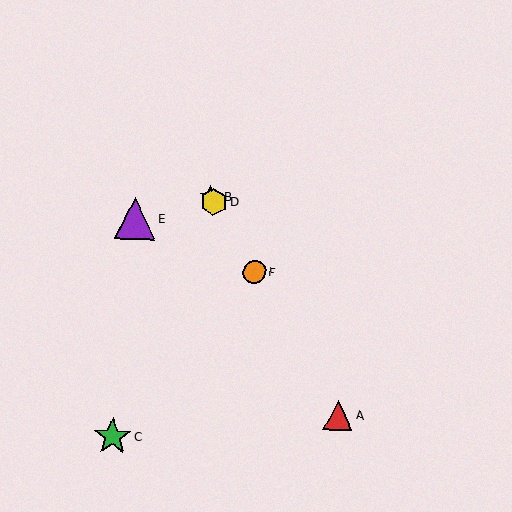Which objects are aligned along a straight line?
Objects A, B, D, F are aligned along a straight line.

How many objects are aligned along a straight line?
4 objects (A, B, D, F) are aligned along a straight line.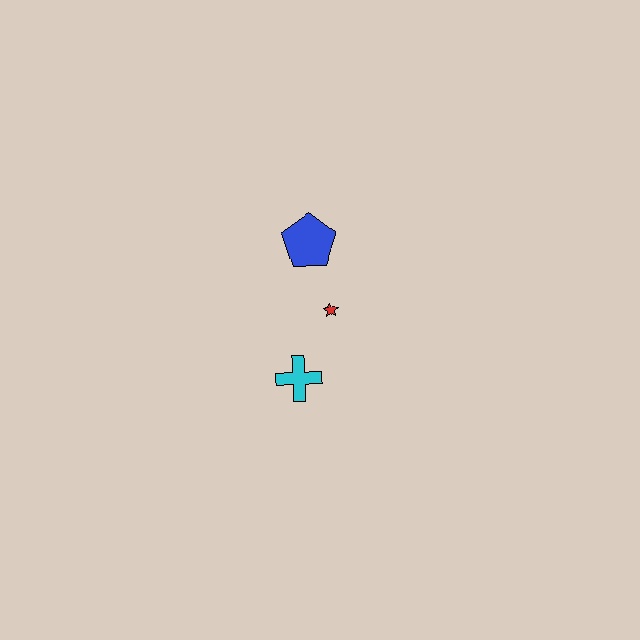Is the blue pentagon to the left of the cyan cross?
No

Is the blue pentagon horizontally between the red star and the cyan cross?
Yes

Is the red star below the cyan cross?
No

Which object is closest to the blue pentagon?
The red star is closest to the blue pentagon.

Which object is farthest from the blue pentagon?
The cyan cross is farthest from the blue pentagon.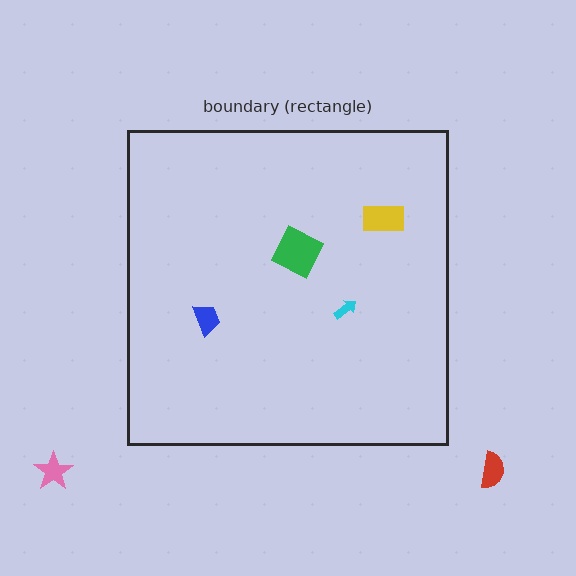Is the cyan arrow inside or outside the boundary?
Inside.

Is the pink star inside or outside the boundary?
Outside.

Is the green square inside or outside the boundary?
Inside.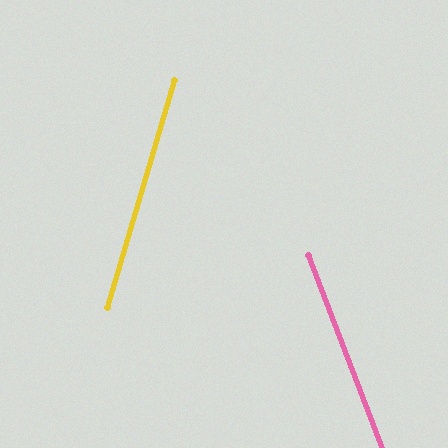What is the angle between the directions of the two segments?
Approximately 37 degrees.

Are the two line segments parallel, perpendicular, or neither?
Neither parallel nor perpendicular — they differ by about 37°.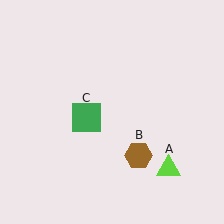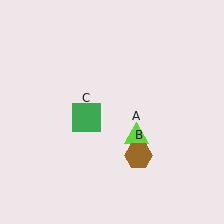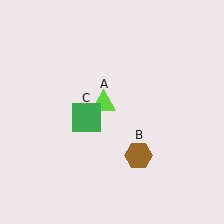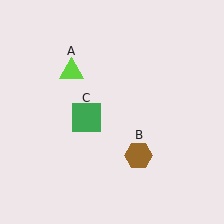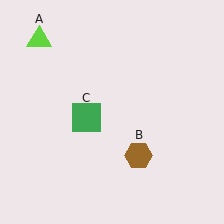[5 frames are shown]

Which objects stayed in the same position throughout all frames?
Brown hexagon (object B) and green square (object C) remained stationary.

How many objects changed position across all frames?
1 object changed position: lime triangle (object A).